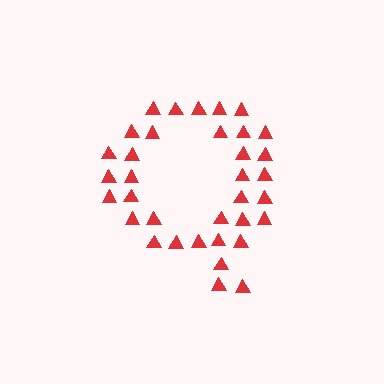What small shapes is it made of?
It is made of small triangles.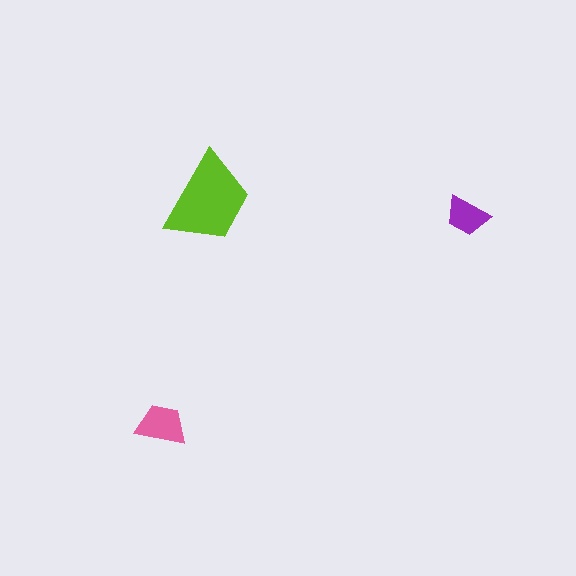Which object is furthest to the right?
The purple trapezoid is rightmost.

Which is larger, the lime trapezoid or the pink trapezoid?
The lime one.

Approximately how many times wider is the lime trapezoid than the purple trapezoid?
About 2 times wider.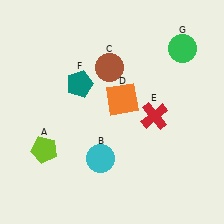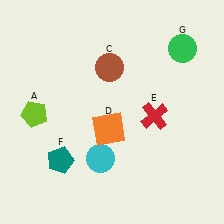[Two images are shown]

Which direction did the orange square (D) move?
The orange square (D) moved down.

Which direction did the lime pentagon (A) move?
The lime pentagon (A) moved up.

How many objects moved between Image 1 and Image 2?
3 objects moved between the two images.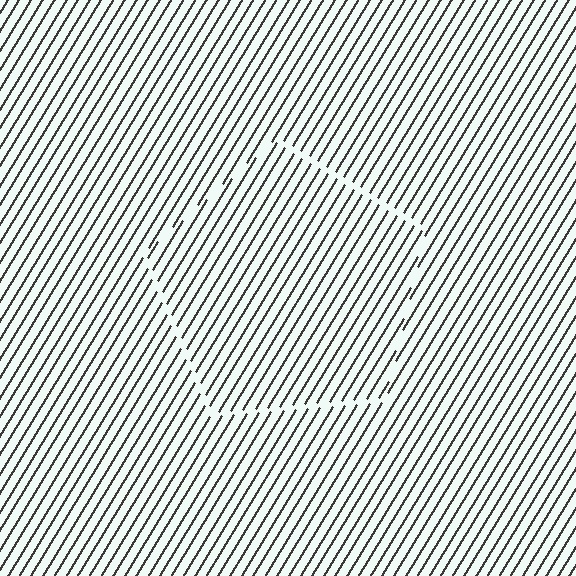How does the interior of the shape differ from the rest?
The interior of the shape contains the same grating, shifted by half a period — the contour is defined by the phase discontinuity where line-ends from the inner and outer gratings abut.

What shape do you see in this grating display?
An illusory pentagon. The interior of the shape contains the same grating, shifted by half a period — the contour is defined by the phase discontinuity where line-ends from the inner and outer gratings abut.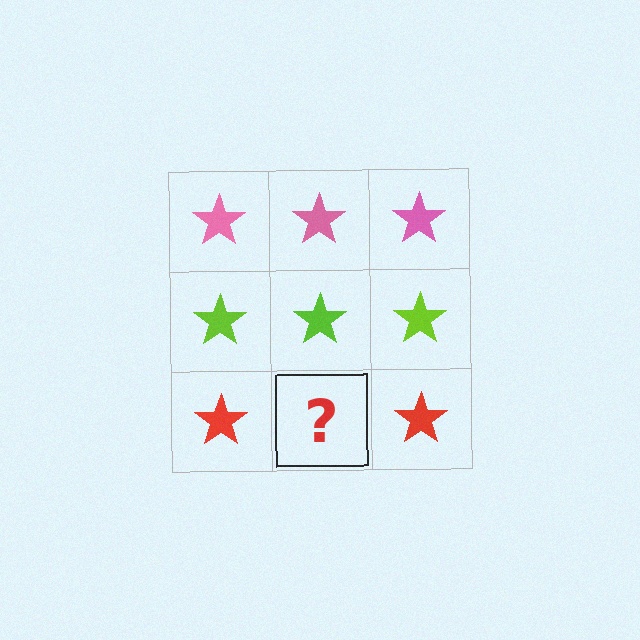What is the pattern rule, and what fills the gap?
The rule is that each row has a consistent color. The gap should be filled with a red star.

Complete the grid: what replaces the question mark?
The question mark should be replaced with a red star.